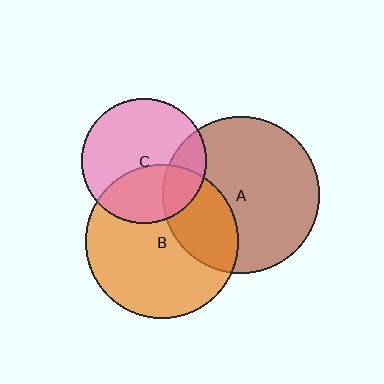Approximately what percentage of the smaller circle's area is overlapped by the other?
Approximately 35%.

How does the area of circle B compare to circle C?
Approximately 1.5 times.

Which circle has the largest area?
Circle A (brown).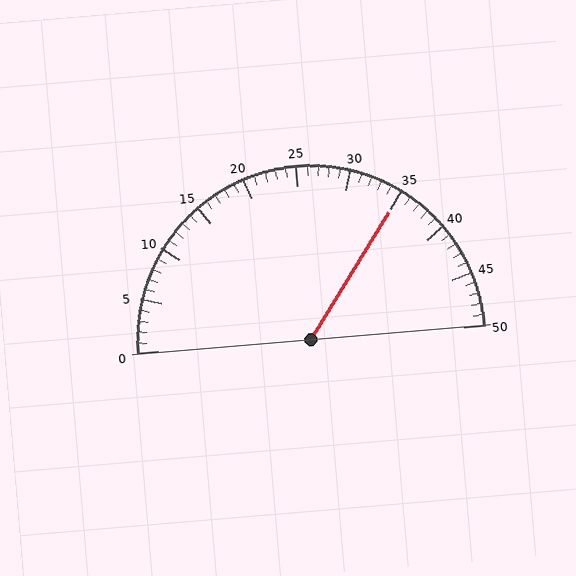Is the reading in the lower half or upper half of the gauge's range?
The reading is in the upper half of the range (0 to 50).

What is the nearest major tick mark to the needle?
The nearest major tick mark is 35.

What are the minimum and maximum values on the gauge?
The gauge ranges from 0 to 50.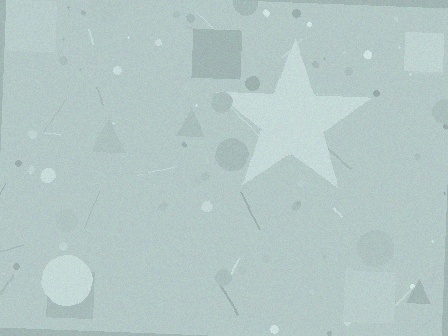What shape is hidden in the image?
A star is hidden in the image.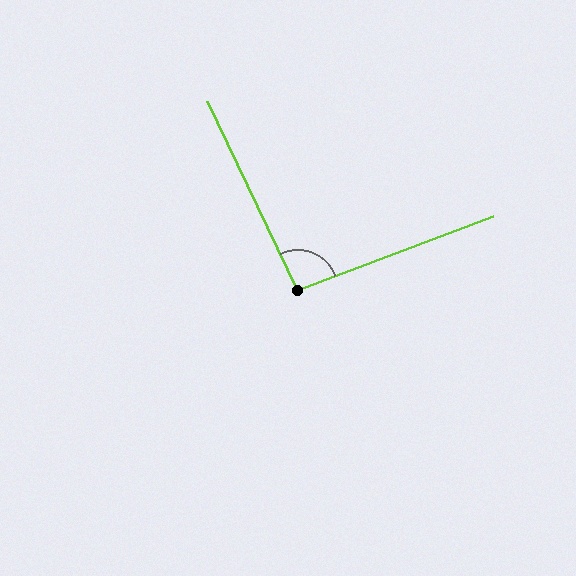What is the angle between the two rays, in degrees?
Approximately 95 degrees.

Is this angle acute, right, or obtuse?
It is approximately a right angle.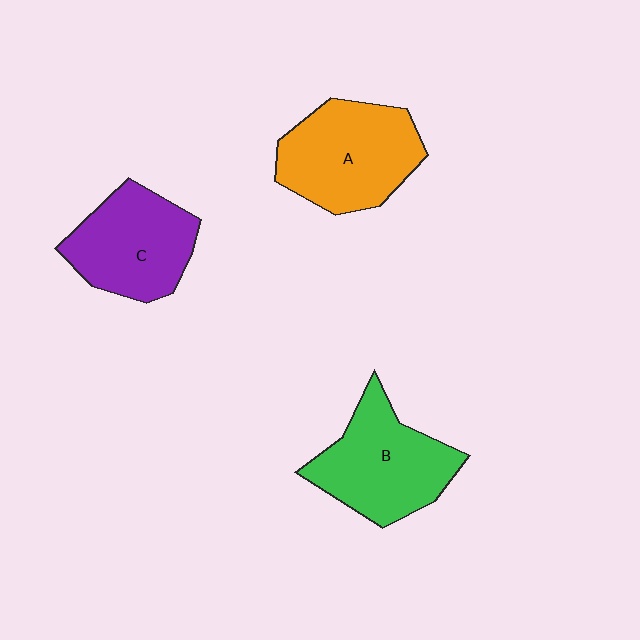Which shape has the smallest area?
Shape C (purple).